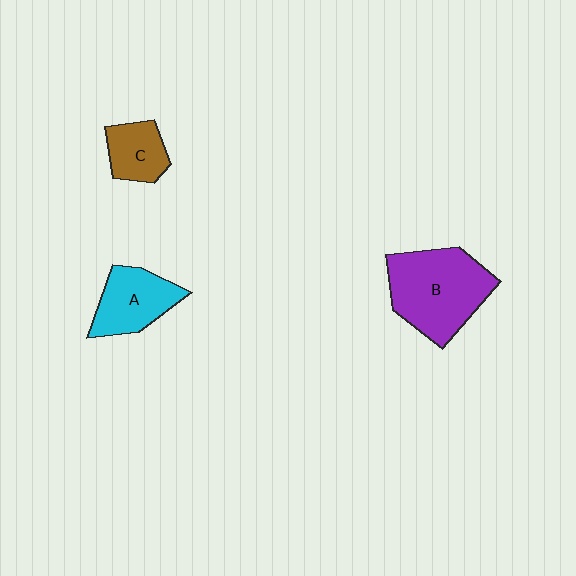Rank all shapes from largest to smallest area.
From largest to smallest: B (purple), A (cyan), C (brown).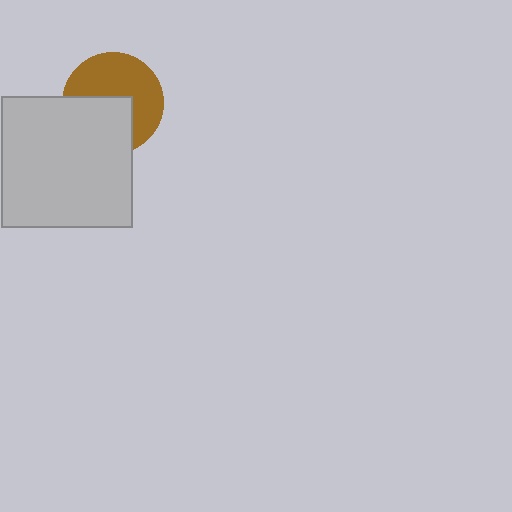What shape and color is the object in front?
The object in front is a light gray square.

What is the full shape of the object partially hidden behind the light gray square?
The partially hidden object is a brown circle.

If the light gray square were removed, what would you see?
You would see the complete brown circle.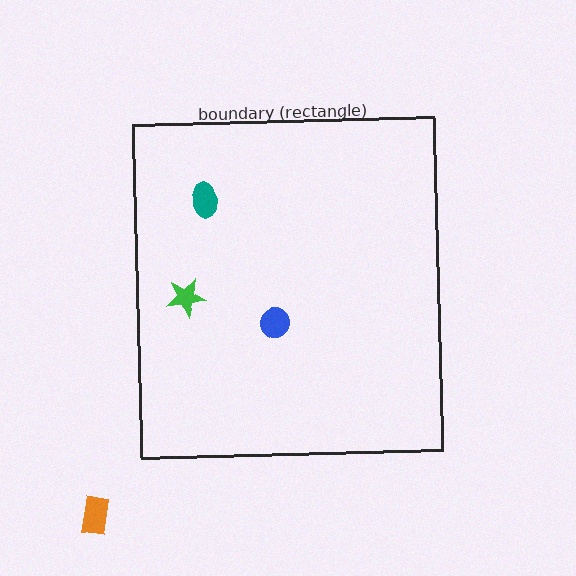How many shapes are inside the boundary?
3 inside, 1 outside.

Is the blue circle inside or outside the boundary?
Inside.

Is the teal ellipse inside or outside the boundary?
Inside.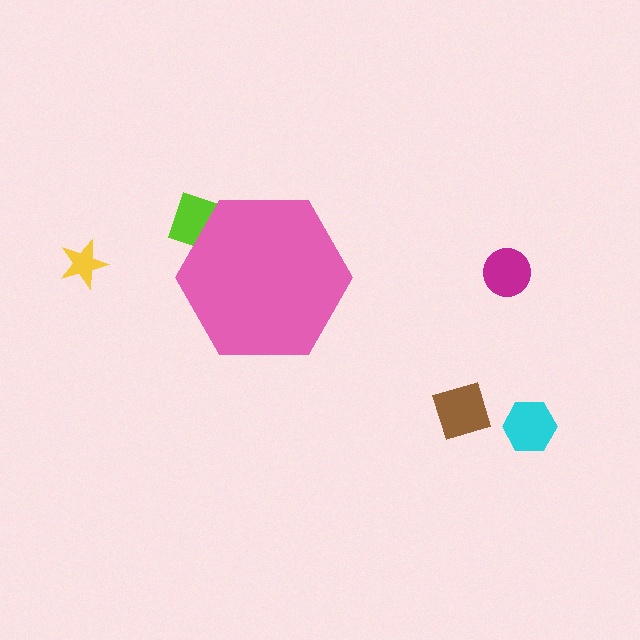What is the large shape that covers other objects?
A pink hexagon.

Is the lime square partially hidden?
Yes, the lime square is partially hidden behind the pink hexagon.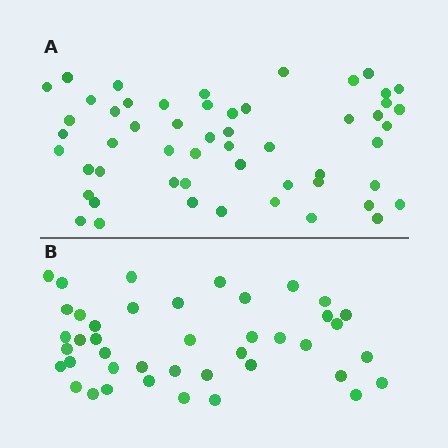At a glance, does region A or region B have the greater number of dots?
Region A (the top region) has more dots.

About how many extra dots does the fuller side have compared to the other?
Region A has roughly 12 or so more dots than region B.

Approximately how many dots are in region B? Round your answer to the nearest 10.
About 40 dots. (The exact count is 42, which rounds to 40.)